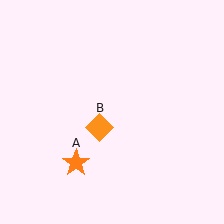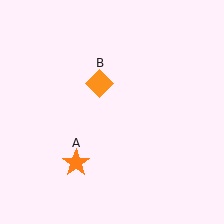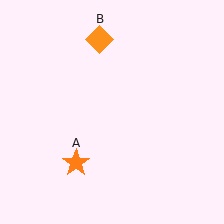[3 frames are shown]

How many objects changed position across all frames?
1 object changed position: orange diamond (object B).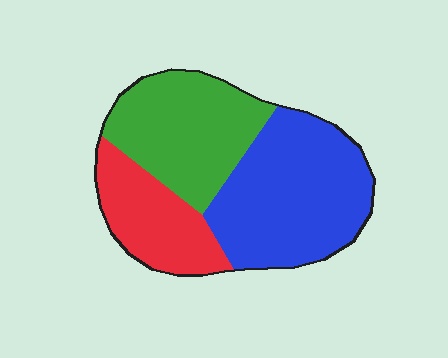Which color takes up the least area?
Red, at roughly 25%.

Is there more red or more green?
Green.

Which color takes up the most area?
Blue, at roughly 45%.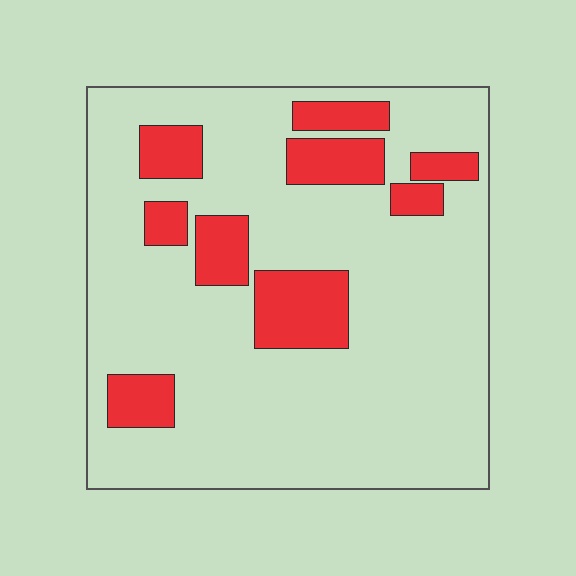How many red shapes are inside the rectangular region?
9.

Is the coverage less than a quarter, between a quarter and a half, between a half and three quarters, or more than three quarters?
Less than a quarter.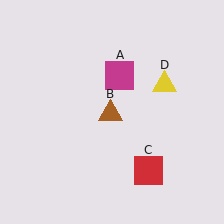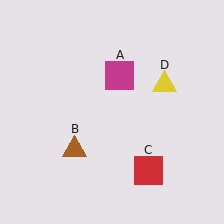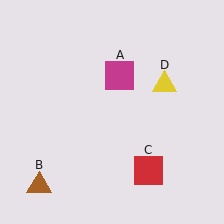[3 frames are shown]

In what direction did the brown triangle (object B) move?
The brown triangle (object B) moved down and to the left.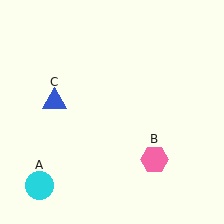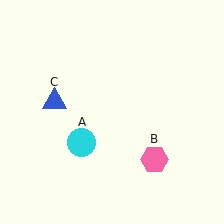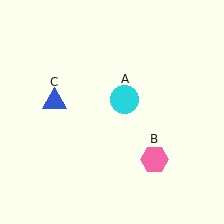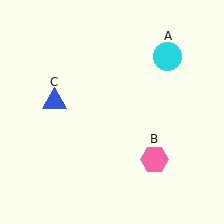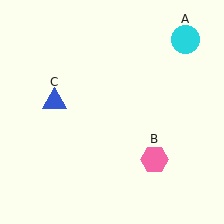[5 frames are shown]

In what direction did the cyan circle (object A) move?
The cyan circle (object A) moved up and to the right.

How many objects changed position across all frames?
1 object changed position: cyan circle (object A).